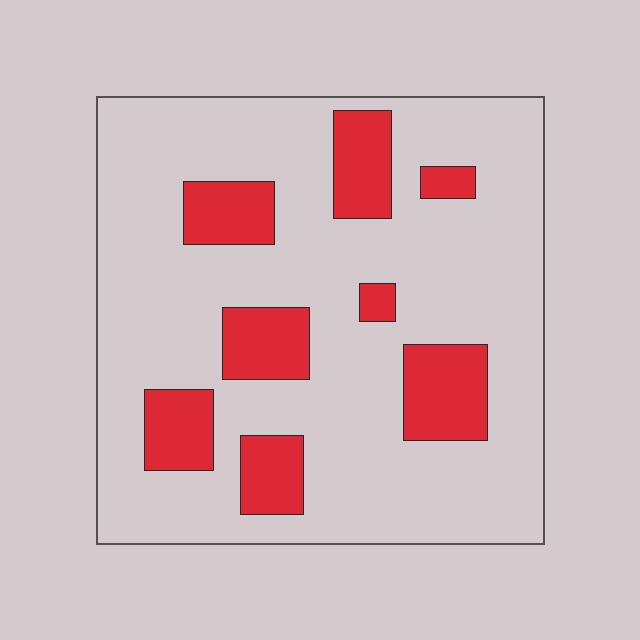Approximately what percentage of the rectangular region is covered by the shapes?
Approximately 20%.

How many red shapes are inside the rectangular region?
8.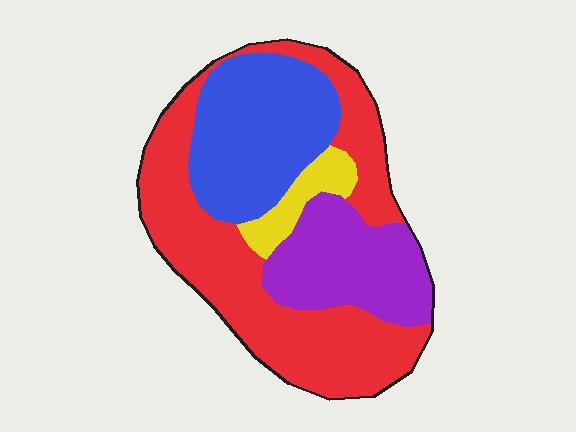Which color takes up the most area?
Red, at roughly 45%.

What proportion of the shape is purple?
Purple takes up about one fifth (1/5) of the shape.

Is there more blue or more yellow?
Blue.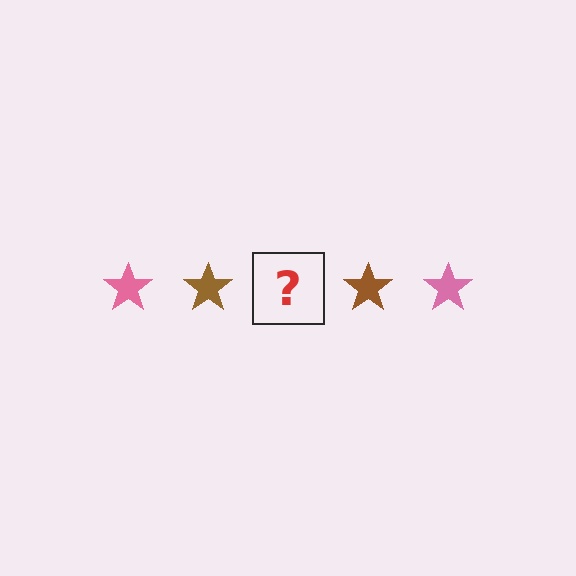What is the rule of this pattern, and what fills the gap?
The rule is that the pattern cycles through pink, brown stars. The gap should be filled with a pink star.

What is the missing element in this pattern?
The missing element is a pink star.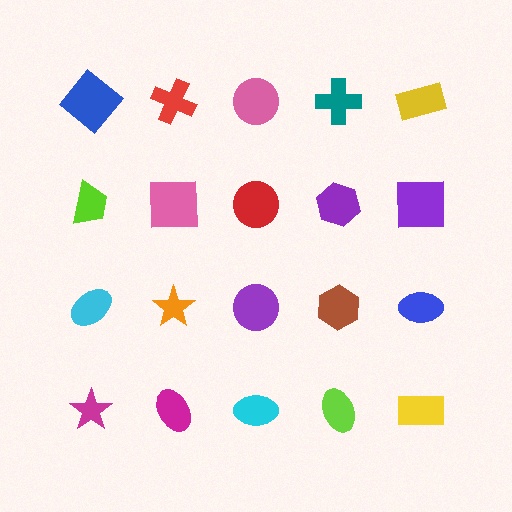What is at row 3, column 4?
A brown hexagon.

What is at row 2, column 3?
A red circle.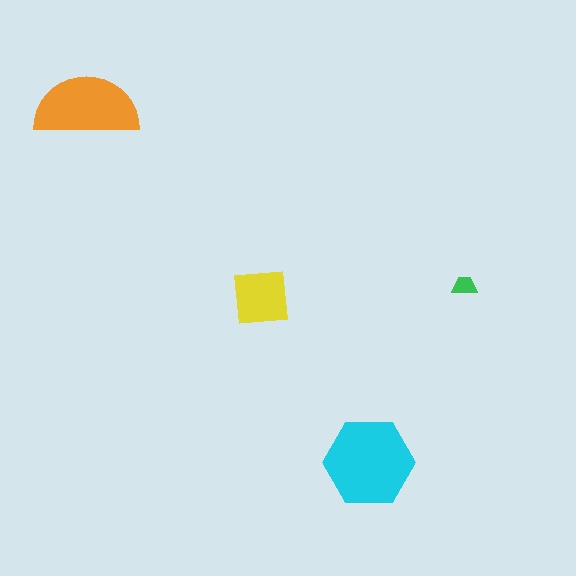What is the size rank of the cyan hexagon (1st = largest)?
1st.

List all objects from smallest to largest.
The green trapezoid, the yellow square, the orange semicircle, the cyan hexagon.